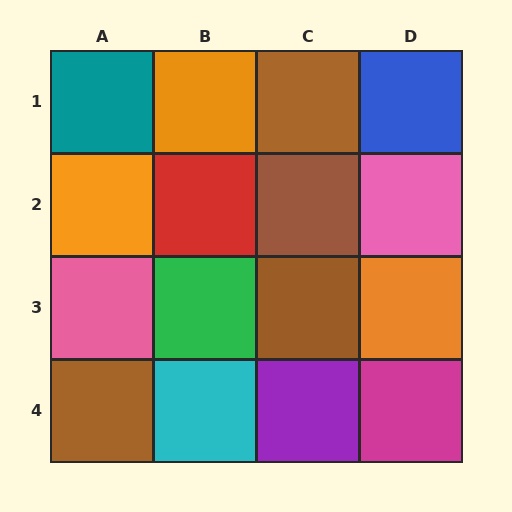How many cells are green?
1 cell is green.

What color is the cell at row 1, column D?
Blue.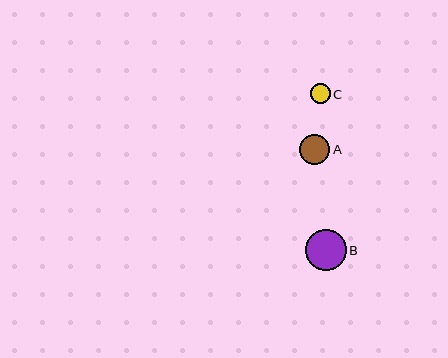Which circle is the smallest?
Circle C is the smallest with a size of approximately 20 pixels.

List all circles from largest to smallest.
From largest to smallest: B, A, C.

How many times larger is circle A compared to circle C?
Circle A is approximately 1.5 times the size of circle C.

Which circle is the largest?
Circle B is the largest with a size of approximately 41 pixels.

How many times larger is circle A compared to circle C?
Circle A is approximately 1.5 times the size of circle C.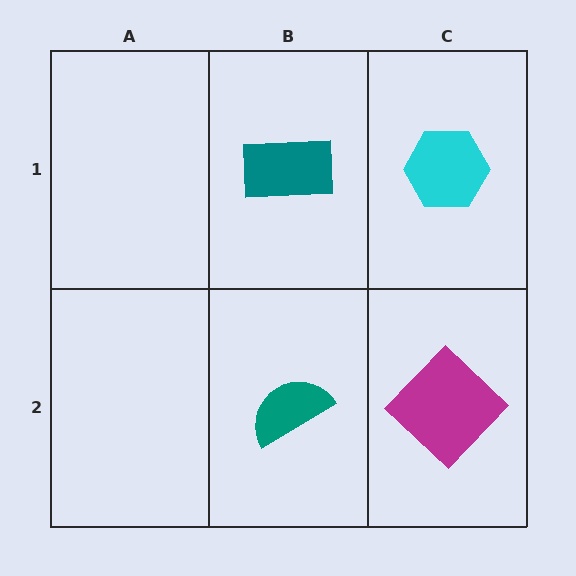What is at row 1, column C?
A cyan hexagon.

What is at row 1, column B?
A teal rectangle.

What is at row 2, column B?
A teal semicircle.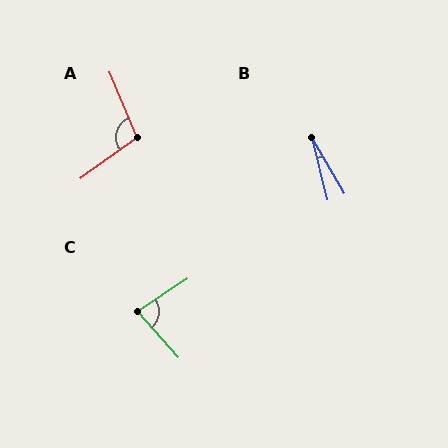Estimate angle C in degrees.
Approximately 82 degrees.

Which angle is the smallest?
B, at approximately 16 degrees.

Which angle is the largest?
A, at approximately 103 degrees.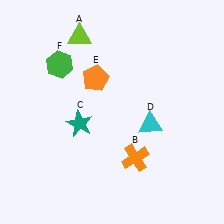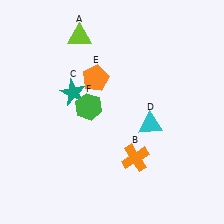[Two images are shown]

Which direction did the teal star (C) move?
The teal star (C) moved up.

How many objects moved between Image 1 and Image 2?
2 objects moved between the two images.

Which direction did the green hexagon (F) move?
The green hexagon (F) moved down.